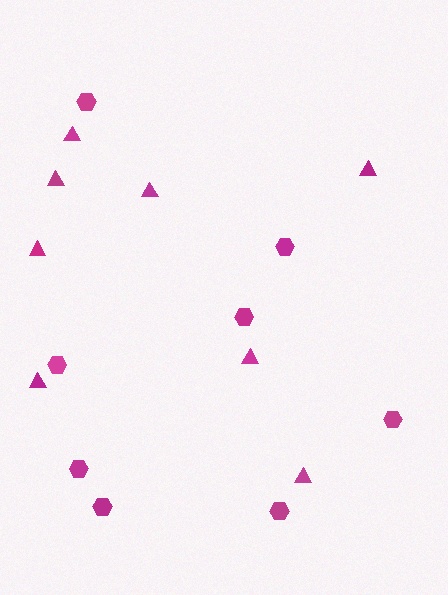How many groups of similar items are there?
There are 2 groups: one group of hexagons (8) and one group of triangles (8).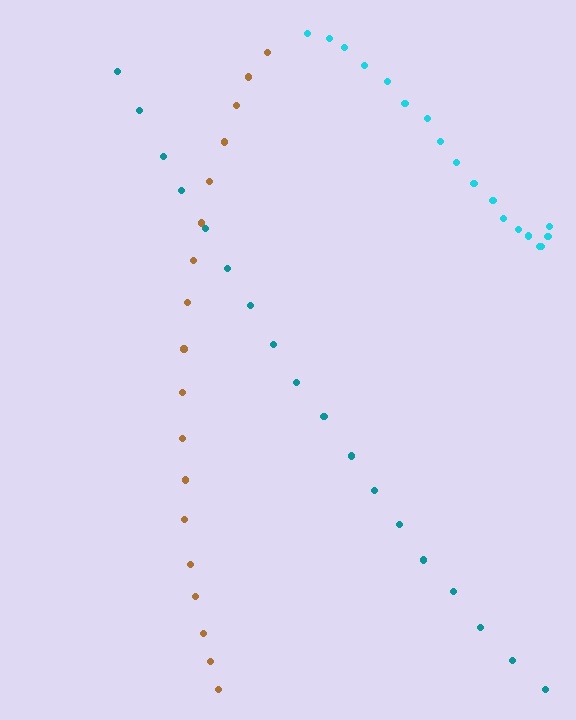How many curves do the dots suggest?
There are 3 distinct paths.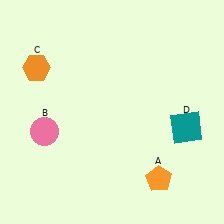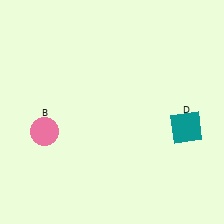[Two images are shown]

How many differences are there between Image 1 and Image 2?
There are 2 differences between the two images.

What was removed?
The orange pentagon (A), the orange hexagon (C) were removed in Image 2.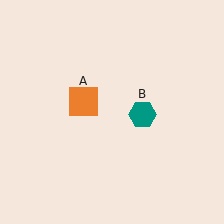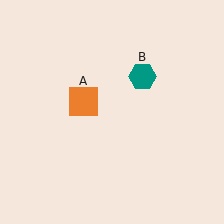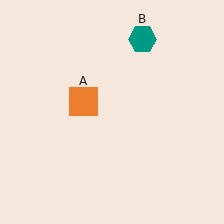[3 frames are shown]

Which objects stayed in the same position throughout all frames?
Orange square (object A) remained stationary.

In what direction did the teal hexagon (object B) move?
The teal hexagon (object B) moved up.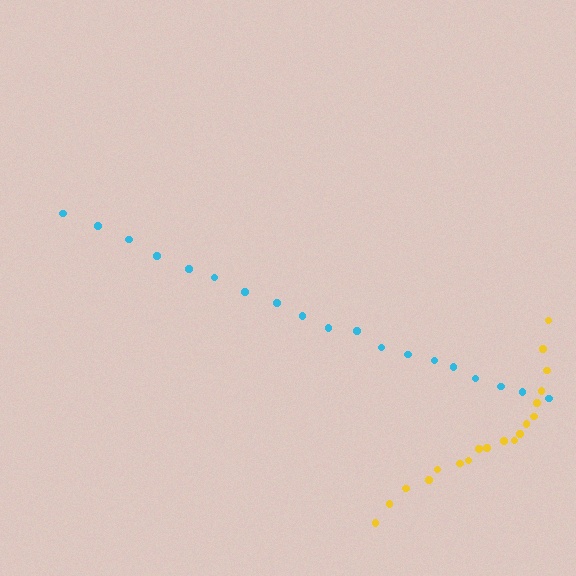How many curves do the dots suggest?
There are 2 distinct paths.